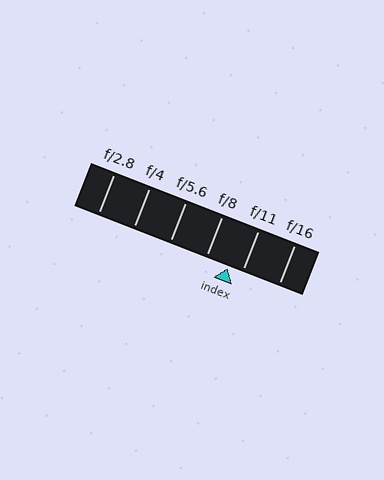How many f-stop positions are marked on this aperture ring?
There are 6 f-stop positions marked.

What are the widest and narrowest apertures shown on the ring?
The widest aperture shown is f/2.8 and the narrowest is f/16.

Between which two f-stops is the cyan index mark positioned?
The index mark is between f/8 and f/11.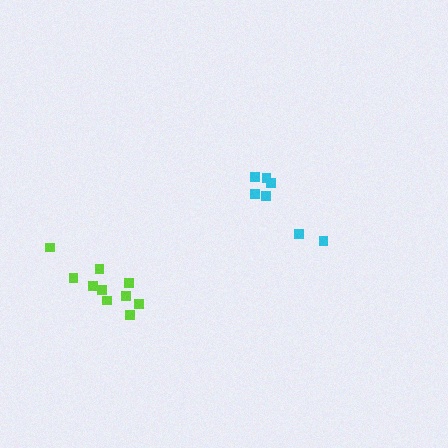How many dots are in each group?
Group 1: 10 dots, Group 2: 7 dots (17 total).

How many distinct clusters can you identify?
There are 2 distinct clusters.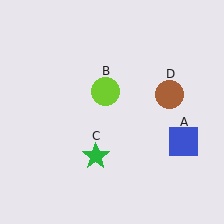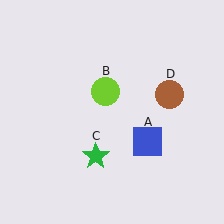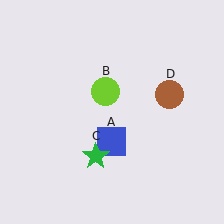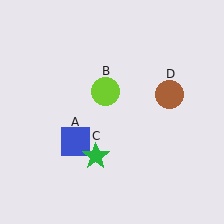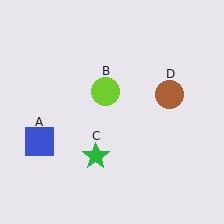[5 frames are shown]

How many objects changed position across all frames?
1 object changed position: blue square (object A).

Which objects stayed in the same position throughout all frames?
Lime circle (object B) and green star (object C) and brown circle (object D) remained stationary.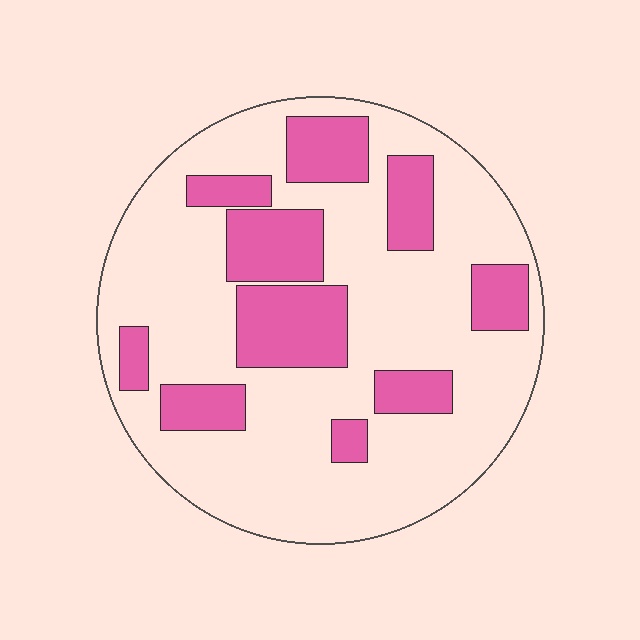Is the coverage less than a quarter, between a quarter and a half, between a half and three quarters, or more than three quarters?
Between a quarter and a half.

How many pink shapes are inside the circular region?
10.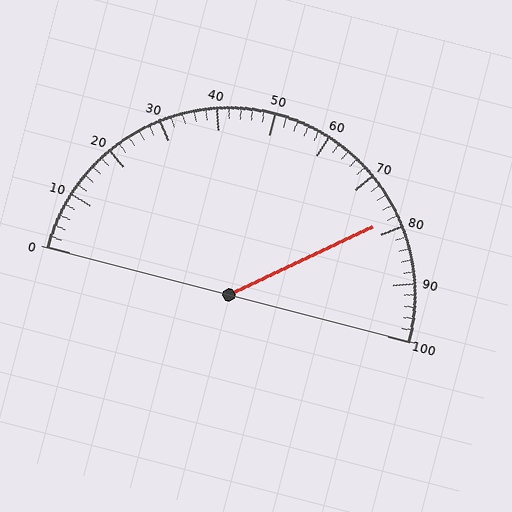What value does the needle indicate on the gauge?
The needle indicates approximately 78.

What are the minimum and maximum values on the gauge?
The gauge ranges from 0 to 100.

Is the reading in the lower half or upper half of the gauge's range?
The reading is in the upper half of the range (0 to 100).